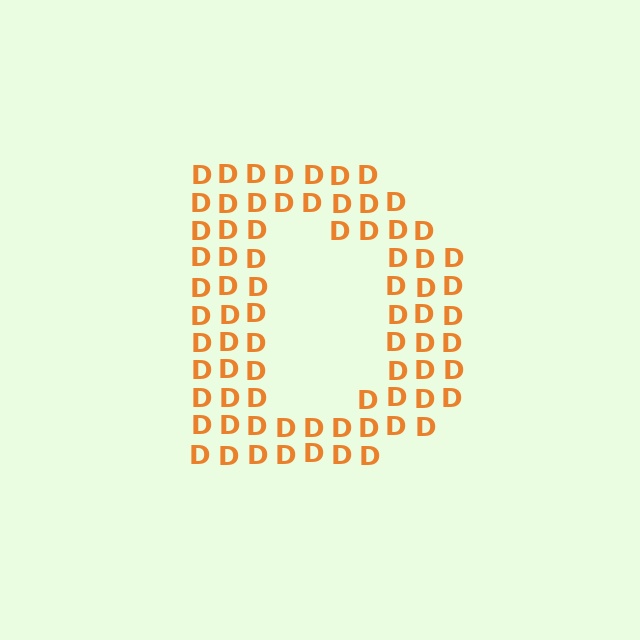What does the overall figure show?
The overall figure shows the letter D.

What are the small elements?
The small elements are letter D's.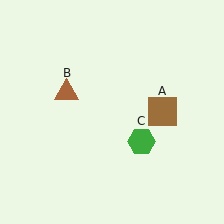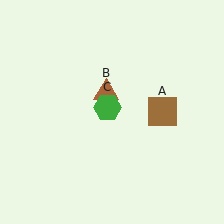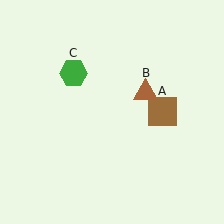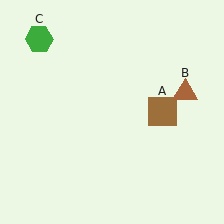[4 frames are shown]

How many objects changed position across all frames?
2 objects changed position: brown triangle (object B), green hexagon (object C).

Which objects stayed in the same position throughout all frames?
Brown square (object A) remained stationary.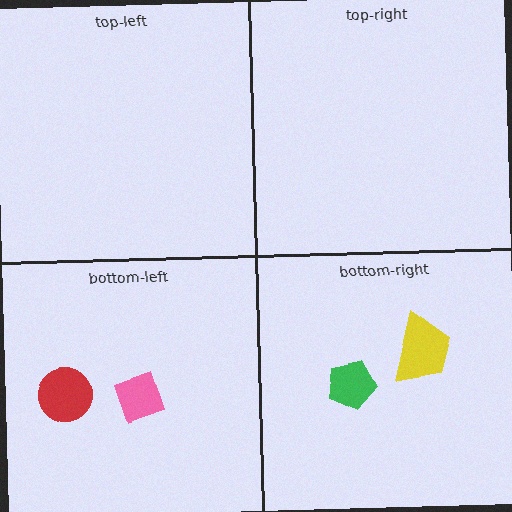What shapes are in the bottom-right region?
The green pentagon, the yellow trapezoid.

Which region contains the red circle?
The bottom-left region.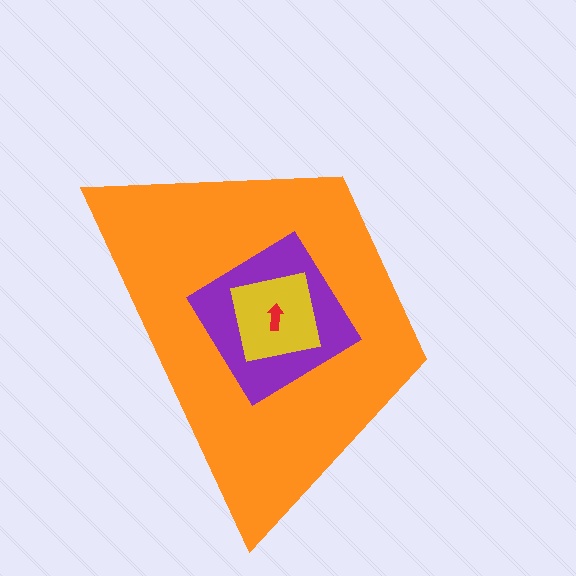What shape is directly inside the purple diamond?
The yellow square.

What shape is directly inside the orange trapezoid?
The purple diamond.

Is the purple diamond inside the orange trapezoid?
Yes.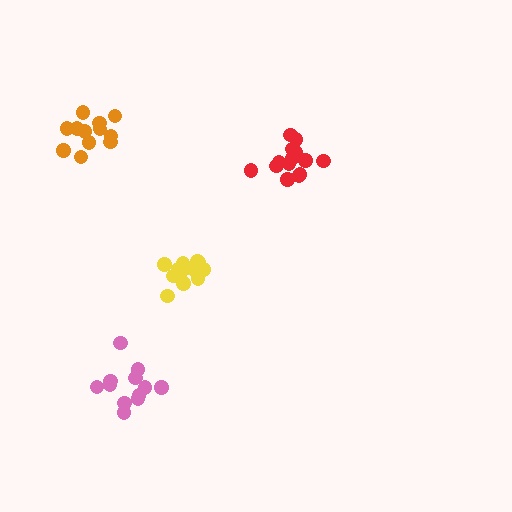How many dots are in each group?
Group 1: 13 dots, Group 2: 14 dots, Group 3: 12 dots, Group 4: 12 dots (51 total).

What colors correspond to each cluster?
The clusters are colored: yellow, red, orange, pink.